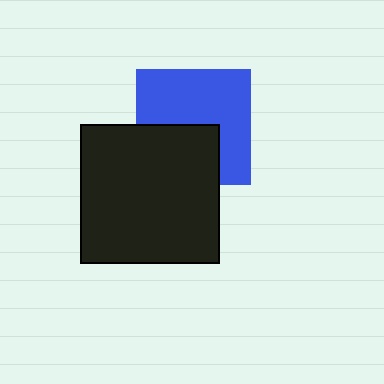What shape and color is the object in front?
The object in front is a black square.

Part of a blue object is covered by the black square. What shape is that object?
It is a square.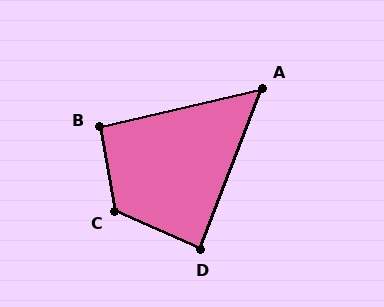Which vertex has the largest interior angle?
C, at approximately 124 degrees.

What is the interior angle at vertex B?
Approximately 93 degrees (approximately right).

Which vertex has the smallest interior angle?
A, at approximately 56 degrees.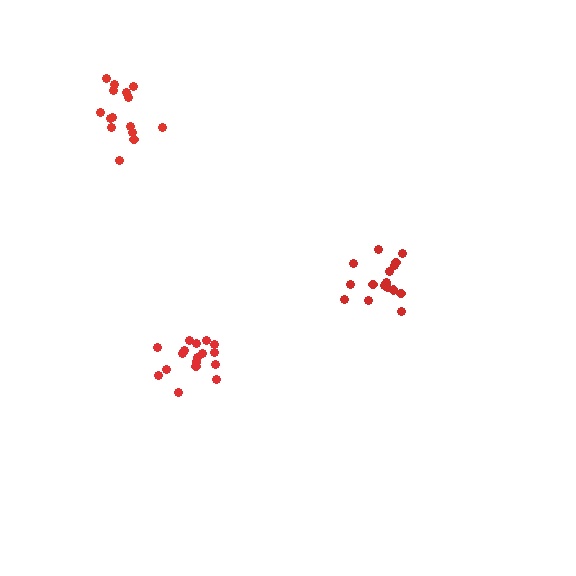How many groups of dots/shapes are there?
There are 3 groups.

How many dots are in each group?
Group 1: 16 dots, Group 2: 15 dots, Group 3: 17 dots (48 total).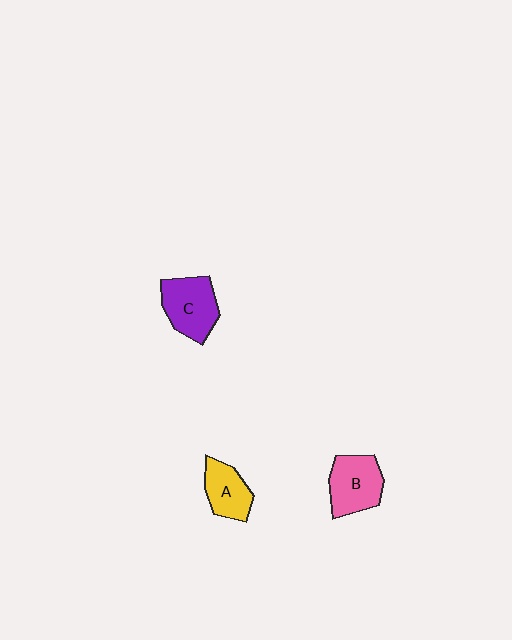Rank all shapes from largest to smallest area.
From largest to smallest: C (purple), B (pink), A (yellow).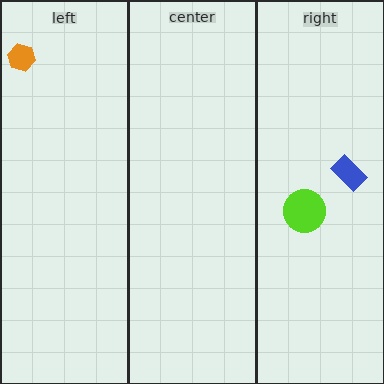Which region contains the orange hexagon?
The left region.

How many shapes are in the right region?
2.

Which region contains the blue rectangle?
The right region.